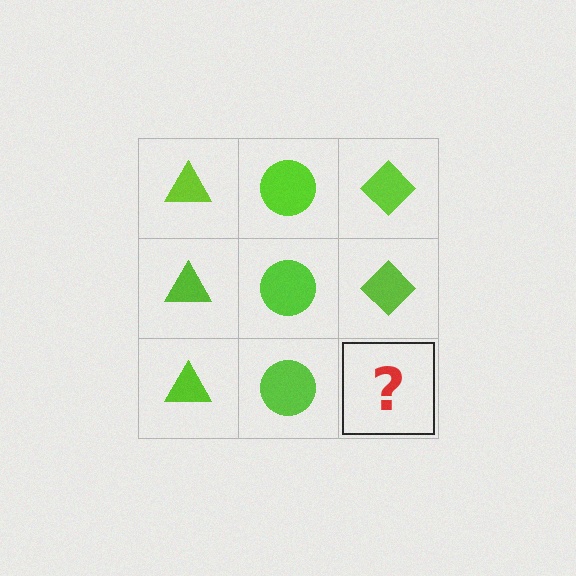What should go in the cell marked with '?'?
The missing cell should contain a lime diamond.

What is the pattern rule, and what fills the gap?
The rule is that each column has a consistent shape. The gap should be filled with a lime diamond.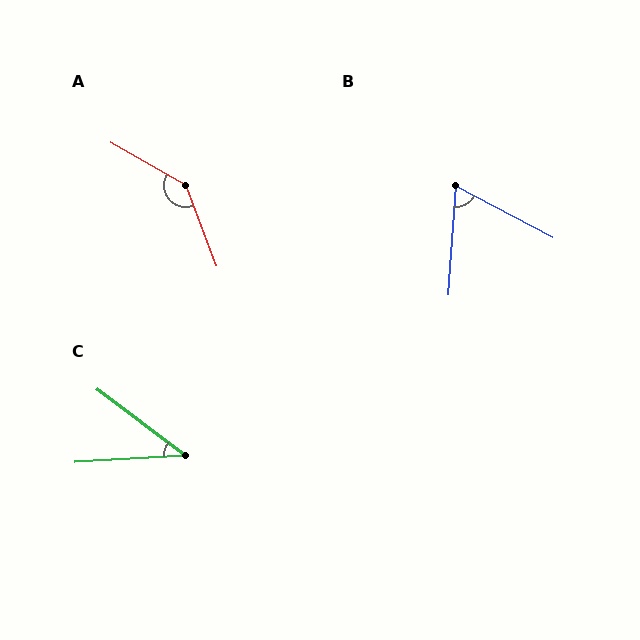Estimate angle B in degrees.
Approximately 66 degrees.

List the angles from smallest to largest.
C (40°), B (66°), A (140°).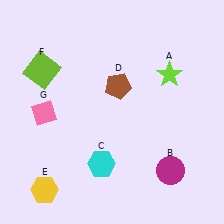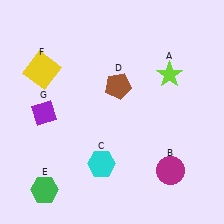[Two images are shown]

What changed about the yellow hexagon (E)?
In Image 1, E is yellow. In Image 2, it changed to green.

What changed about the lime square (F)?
In Image 1, F is lime. In Image 2, it changed to yellow.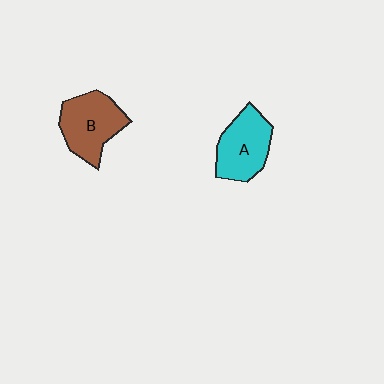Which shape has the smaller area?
Shape A (cyan).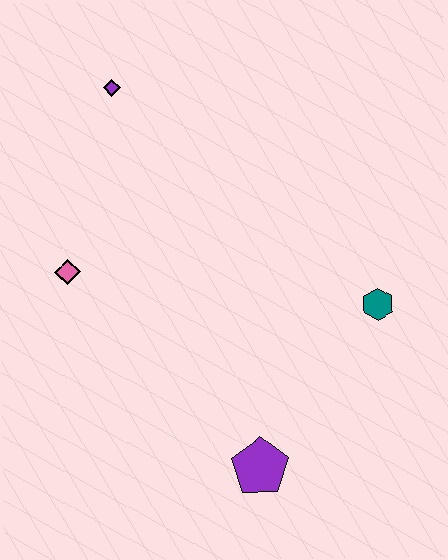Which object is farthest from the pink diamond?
The teal hexagon is farthest from the pink diamond.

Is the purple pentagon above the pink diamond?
No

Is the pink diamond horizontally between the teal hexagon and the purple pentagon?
No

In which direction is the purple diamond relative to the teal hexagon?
The purple diamond is to the left of the teal hexagon.